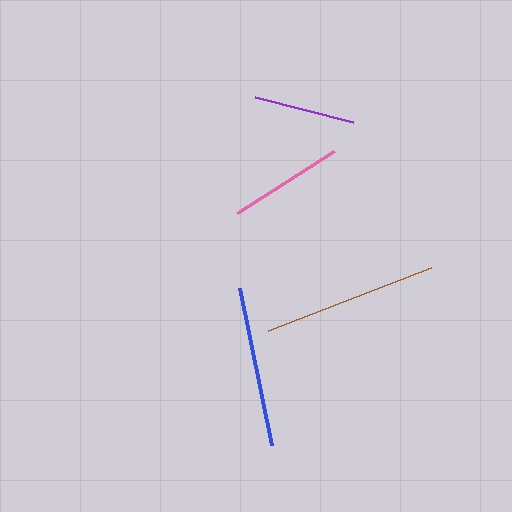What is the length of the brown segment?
The brown segment is approximately 175 pixels long.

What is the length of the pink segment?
The pink segment is approximately 116 pixels long.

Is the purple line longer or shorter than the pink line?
The pink line is longer than the purple line.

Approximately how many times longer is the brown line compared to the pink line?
The brown line is approximately 1.5 times the length of the pink line.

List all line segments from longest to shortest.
From longest to shortest: brown, blue, pink, purple.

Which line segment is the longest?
The brown line is the longest at approximately 175 pixels.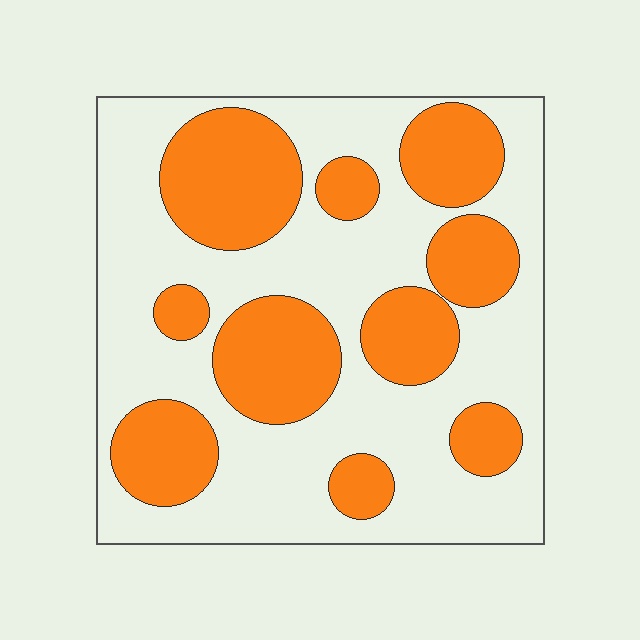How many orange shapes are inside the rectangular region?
10.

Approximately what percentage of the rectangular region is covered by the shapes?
Approximately 40%.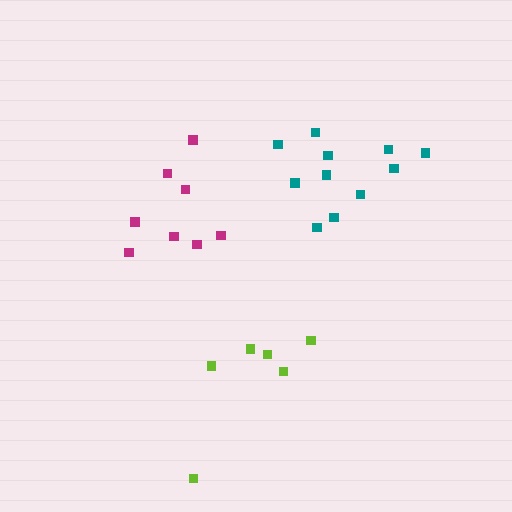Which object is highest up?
The teal cluster is topmost.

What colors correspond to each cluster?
The clusters are colored: teal, lime, magenta.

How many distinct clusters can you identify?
There are 3 distinct clusters.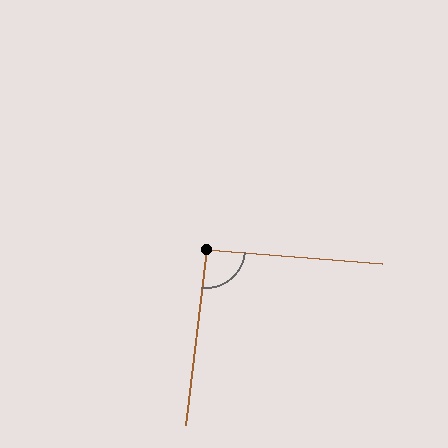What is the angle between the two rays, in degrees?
Approximately 92 degrees.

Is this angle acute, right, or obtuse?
It is approximately a right angle.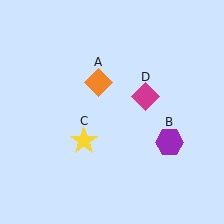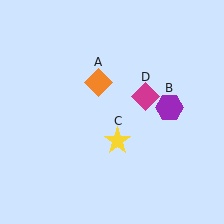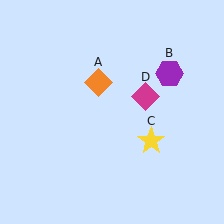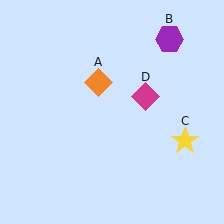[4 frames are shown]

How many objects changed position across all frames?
2 objects changed position: purple hexagon (object B), yellow star (object C).